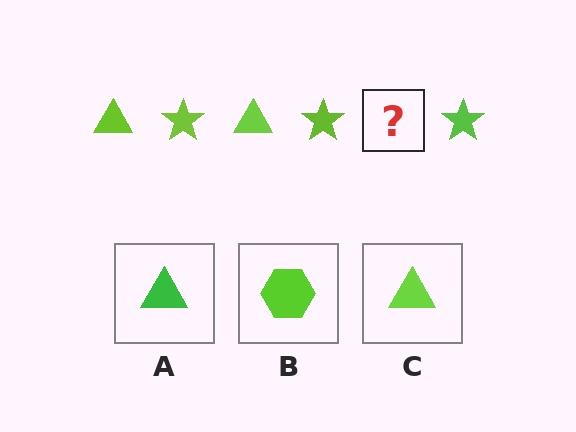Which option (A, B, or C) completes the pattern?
C.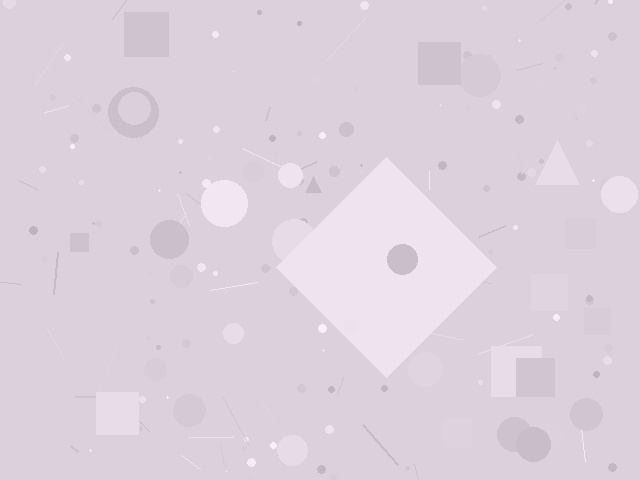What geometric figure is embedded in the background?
A diamond is embedded in the background.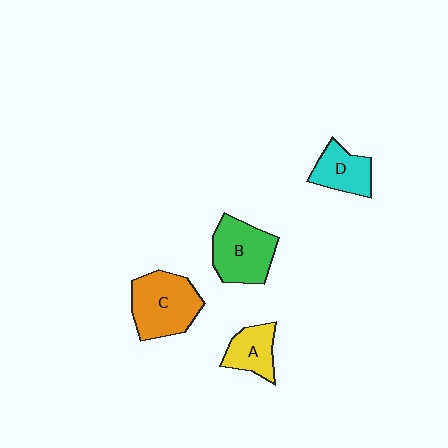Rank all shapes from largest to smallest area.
From largest to smallest: C (orange), B (green), D (cyan), A (yellow).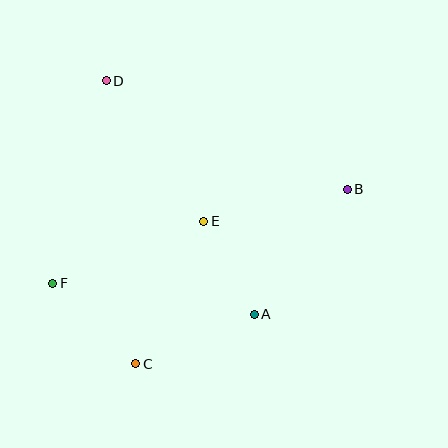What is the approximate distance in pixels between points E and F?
The distance between E and F is approximately 164 pixels.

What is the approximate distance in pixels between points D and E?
The distance between D and E is approximately 171 pixels.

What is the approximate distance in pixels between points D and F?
The distance between D and F is approximately 209 pixels.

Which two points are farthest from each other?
Points B and F are farthest from each other.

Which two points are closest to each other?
Points A and E are closest to each other.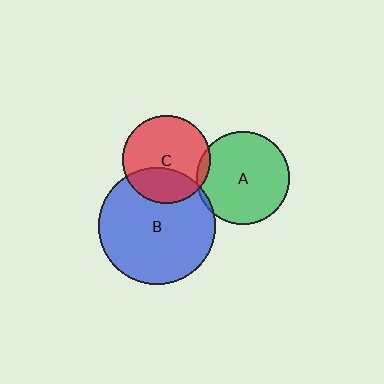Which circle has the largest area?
Circle B (blue).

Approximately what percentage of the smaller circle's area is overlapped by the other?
Approximately 30%.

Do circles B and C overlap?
Yes.